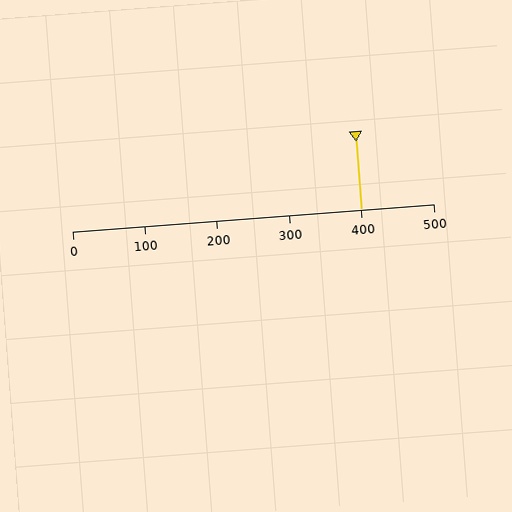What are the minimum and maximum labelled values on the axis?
The axis runs from 0 to 500.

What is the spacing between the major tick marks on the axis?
The major ticks are spaced 100 apart.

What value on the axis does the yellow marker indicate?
The marker indicates approximately 400.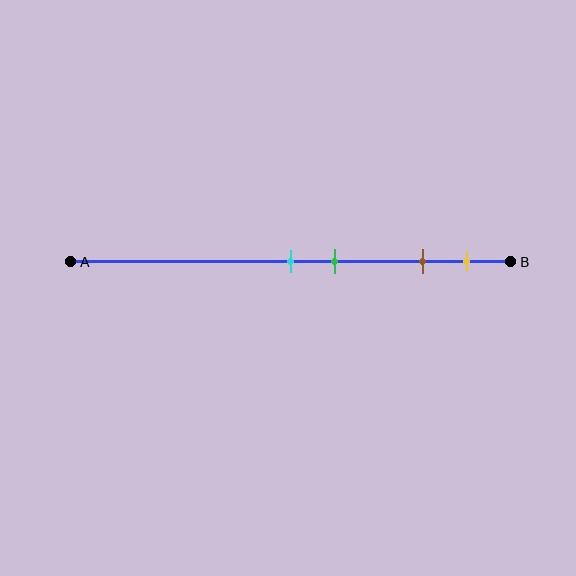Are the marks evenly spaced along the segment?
No, the marks are not evenly spaced.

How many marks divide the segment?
There are 4 marks dividing the segment.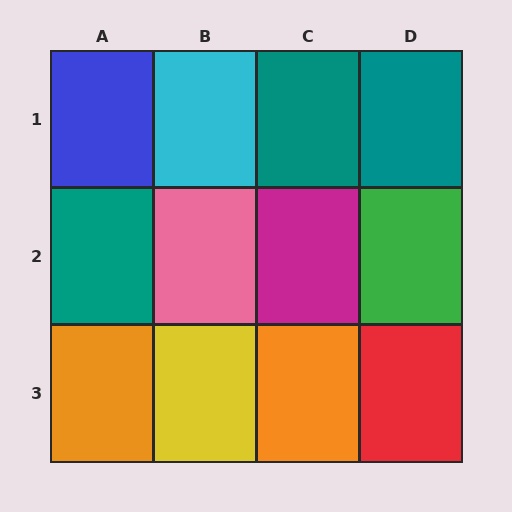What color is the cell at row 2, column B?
Pink.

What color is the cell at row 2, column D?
Green.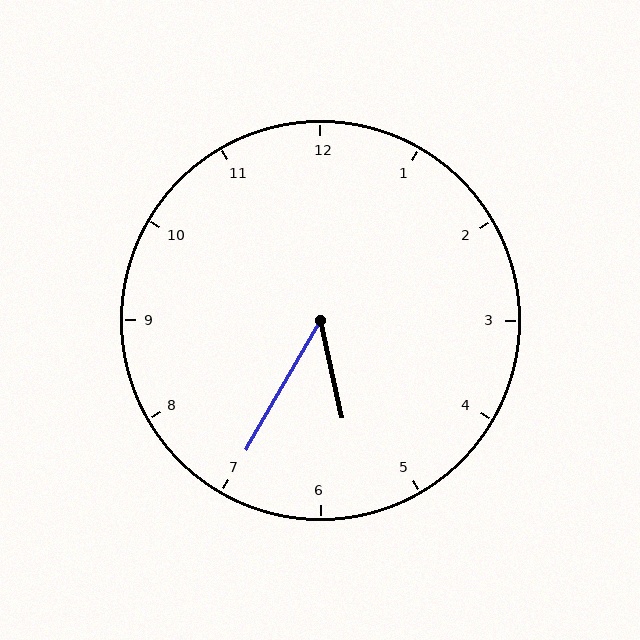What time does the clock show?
5:35.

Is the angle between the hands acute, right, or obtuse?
It is acute.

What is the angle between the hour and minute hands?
Approximately 42 degrees.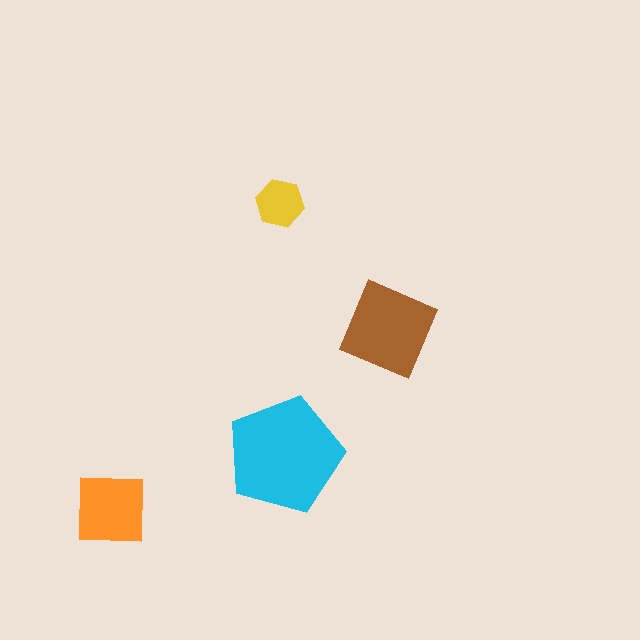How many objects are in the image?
There are 4 objects in the image.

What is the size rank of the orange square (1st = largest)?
3rd.